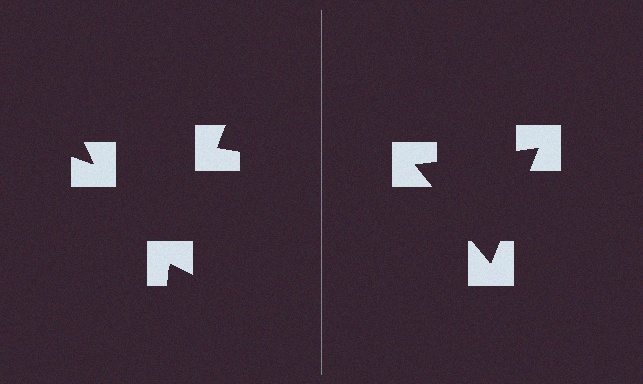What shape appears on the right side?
An illusory triangle.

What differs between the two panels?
The notched squares are positioned identically on both sides; only the wedge orientations differ. On the right they align to a triangle; on the left they are misaligned.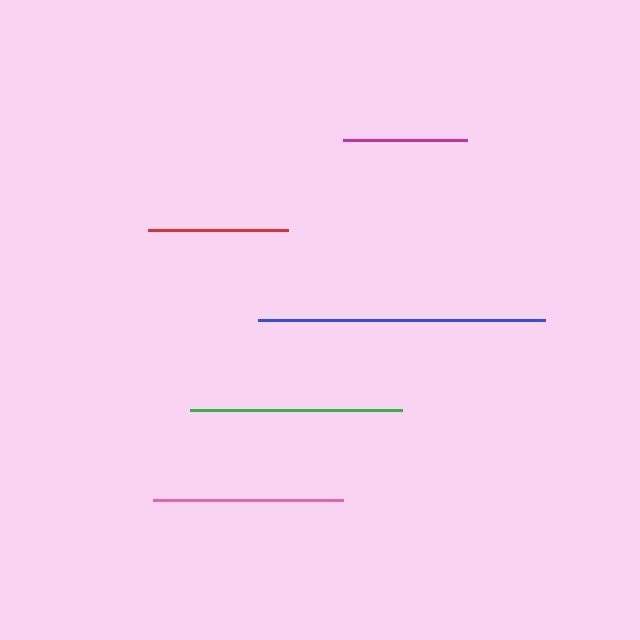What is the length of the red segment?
The red segment is approximately 140 pixels long.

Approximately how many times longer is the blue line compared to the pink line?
The blue line is approximately 1.5 times the length of the pink line.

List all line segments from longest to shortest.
From longest to shortest: blue, green, pink, red, magenta.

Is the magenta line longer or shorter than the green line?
The green line is longer than the magenta line.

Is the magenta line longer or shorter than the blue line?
The blue line is longer than the magenta line.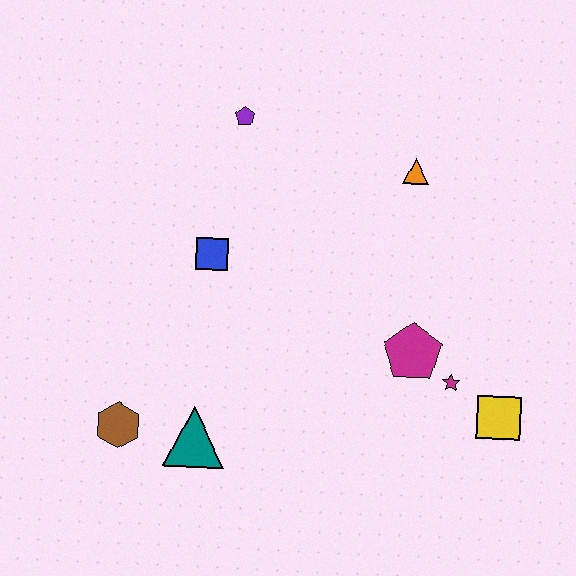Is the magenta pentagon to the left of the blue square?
No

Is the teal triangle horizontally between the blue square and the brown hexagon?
Yes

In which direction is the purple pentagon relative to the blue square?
The purple pentagon is above the blue square.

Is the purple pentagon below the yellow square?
No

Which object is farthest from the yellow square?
The purple pentagon is farthest from the yellow square.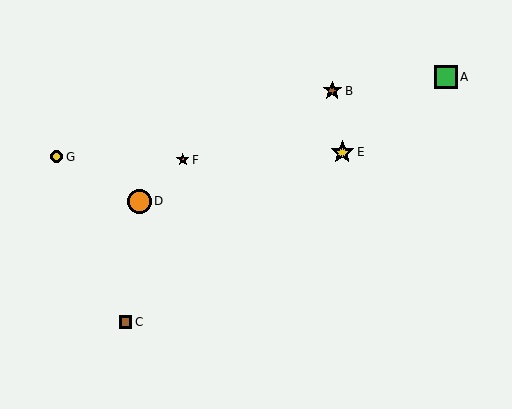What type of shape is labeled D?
Shape D is an orange circle.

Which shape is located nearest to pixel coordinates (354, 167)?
The yellow star (labeled E) at (342, 152) is nearest to that location.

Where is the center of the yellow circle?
The center of the yellow circle is at (56, 157).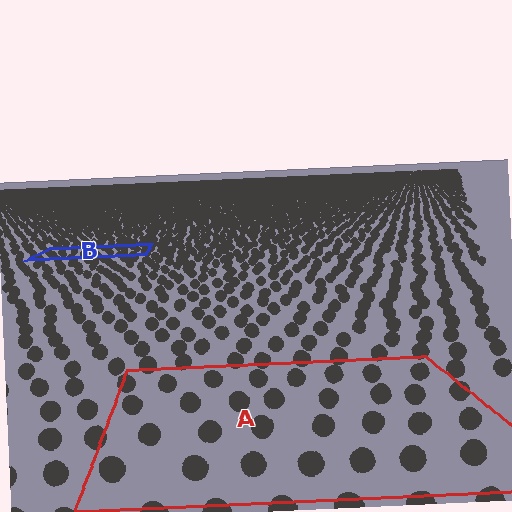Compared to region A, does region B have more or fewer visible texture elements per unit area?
Region B has more texture elements per unit area — they are packed more densely because it is farther away.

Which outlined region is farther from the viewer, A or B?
Region B is farther from the viewer — the texture elements inside it appear smaller and more densely packed.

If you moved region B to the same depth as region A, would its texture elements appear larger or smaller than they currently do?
They would appear larger. At a closer depth, the same texture elements are projected at a bigger on-screen size.